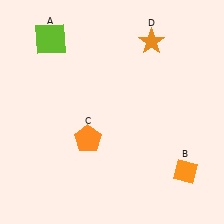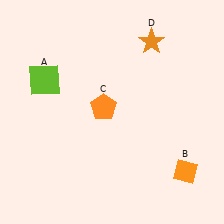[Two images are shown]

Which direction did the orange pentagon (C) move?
The orange pentagon (C) moved up.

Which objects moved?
The objects that moved are: the lime square (A), the orange pentagon (C).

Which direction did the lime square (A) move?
The lime square (A) moved down.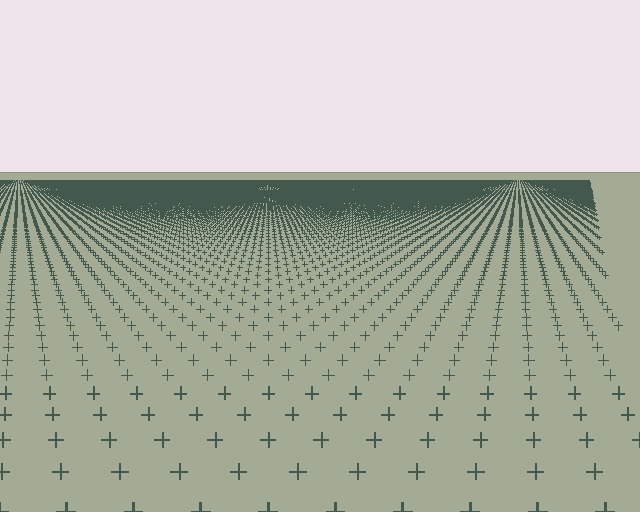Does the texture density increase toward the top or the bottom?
Density increases toward the top.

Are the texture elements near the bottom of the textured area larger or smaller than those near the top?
Larger. Near the bottom, elements are closer to the viewer and appear at a bigger on-screen size.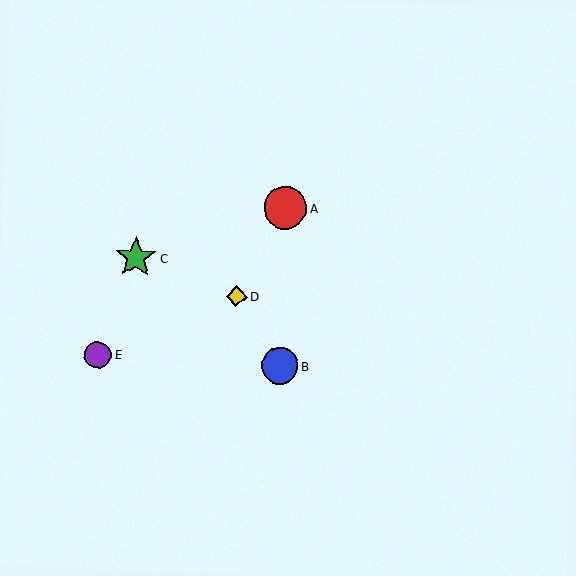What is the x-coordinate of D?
Object D is at x≈237.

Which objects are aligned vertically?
Objects A, B are aligned vertically.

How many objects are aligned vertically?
2 objects (A, B) are aligned vertically.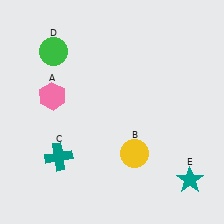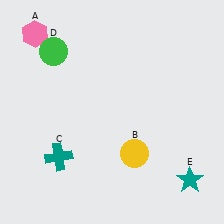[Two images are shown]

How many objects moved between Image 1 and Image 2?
1 object moved between the two images.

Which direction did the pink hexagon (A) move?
The pink hexagon (A) moved up.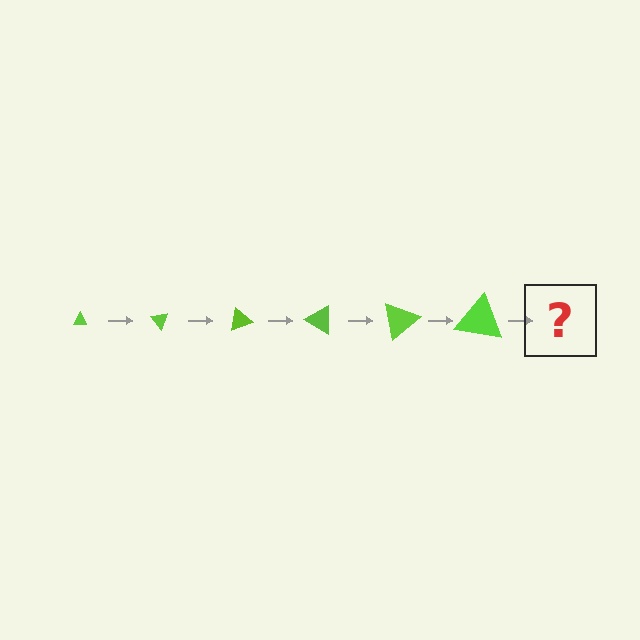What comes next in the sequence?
The next element should be a triangle, larger than the previous one and rotated 300 degrees from the start.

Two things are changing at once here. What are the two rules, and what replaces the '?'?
The two rules are that the triangle grows larger each step and it rotates 50 degrees each step. The '?' should be a triangle, larger than the previous one and rotated 300 degrees from the start.